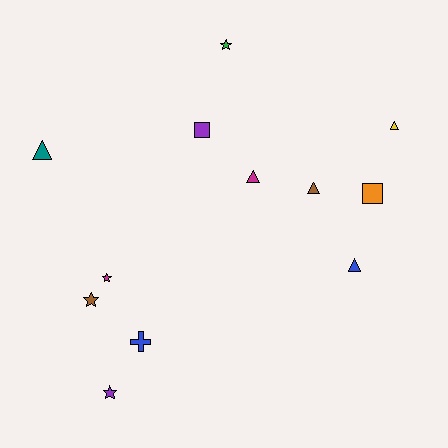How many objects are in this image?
There are 12 objects.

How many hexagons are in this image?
There are no hexagons.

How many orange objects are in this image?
There is 1 orange object.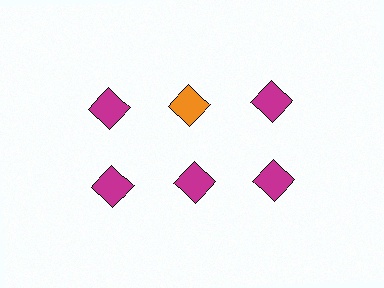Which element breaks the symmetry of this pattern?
The orange diamond in the top row, second from left column breaks the symmetry. All other shapes are magenta diamonds.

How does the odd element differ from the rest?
It has a different color: orange instead of magenta.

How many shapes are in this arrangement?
There are 6 shapes arranged in a grid pattern.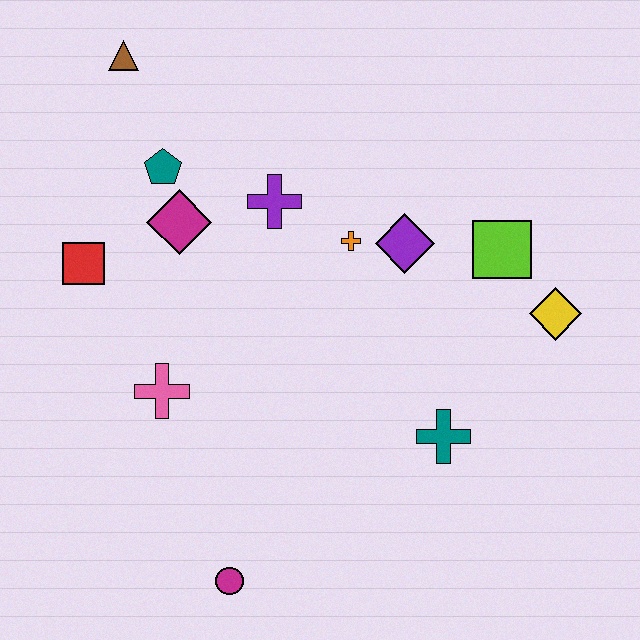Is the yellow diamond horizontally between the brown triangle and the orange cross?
No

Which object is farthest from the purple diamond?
The magenta circle is farthest from the purple diamond.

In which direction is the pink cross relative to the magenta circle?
The pink cross is above the magenta circle.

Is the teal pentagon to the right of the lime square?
No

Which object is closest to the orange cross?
The purple diamond is closest to the orange cross.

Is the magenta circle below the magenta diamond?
Yes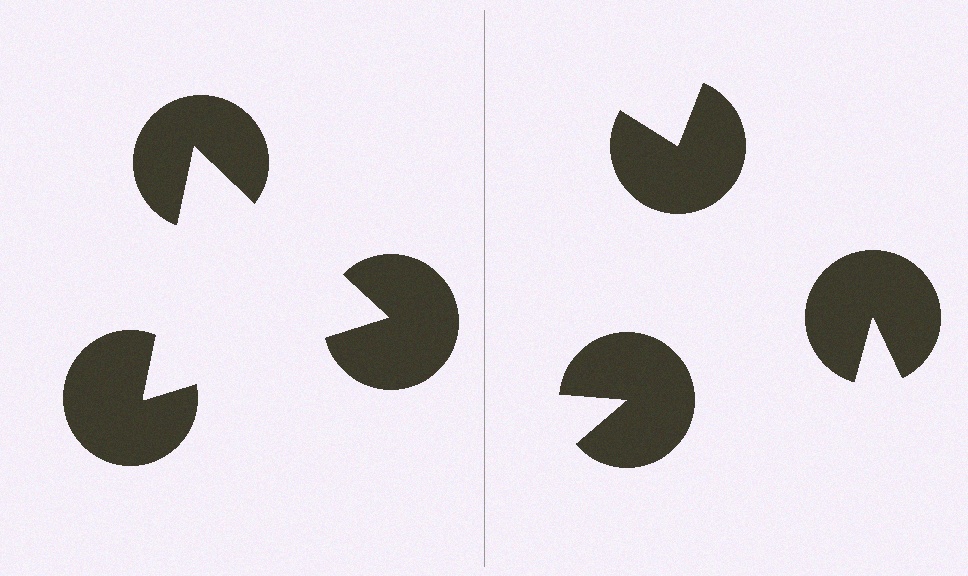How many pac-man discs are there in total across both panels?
6 — 3 on each side.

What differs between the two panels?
The pac-man discs are positioned identically on both sides; only the wedge orientations differ. On the left they align to a triangle; on the right they are misaligned.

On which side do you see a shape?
An illusory triangle appears on the left side. On the right side the wedge cuts are rotated, so no coherent shape forms.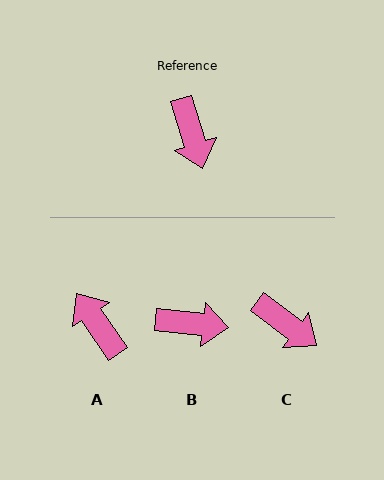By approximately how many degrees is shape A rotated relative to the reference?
Approximately 163 degrees clockwise.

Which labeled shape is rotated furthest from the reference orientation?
A, about 163 degrees away.